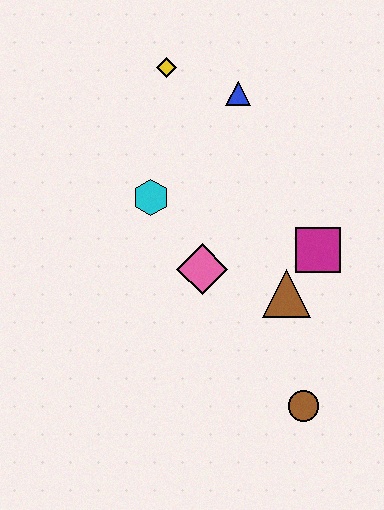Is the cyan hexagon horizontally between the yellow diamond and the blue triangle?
No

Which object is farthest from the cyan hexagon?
The brown circle is farthest from the cyan hexagon.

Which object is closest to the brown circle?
The brown triangle is closest to the brown circle.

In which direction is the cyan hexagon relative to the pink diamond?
The cyan hexagon is above the pink diamond.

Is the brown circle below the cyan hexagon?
Yes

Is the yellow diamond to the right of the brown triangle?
No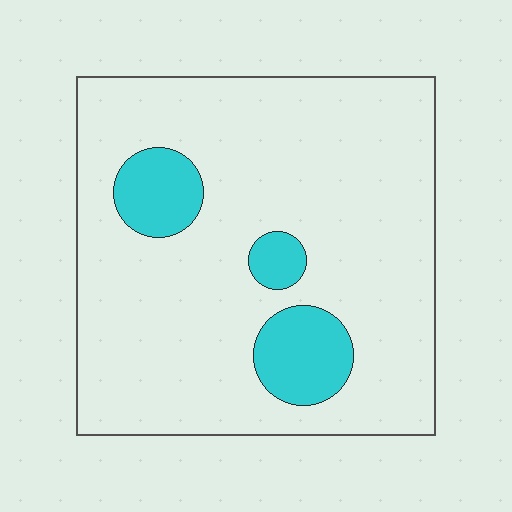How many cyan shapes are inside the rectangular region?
3.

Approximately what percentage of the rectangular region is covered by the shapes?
Approximately 15%.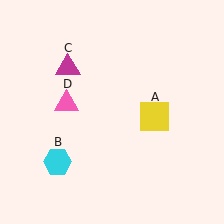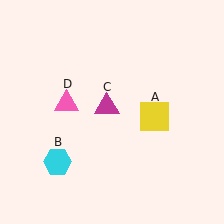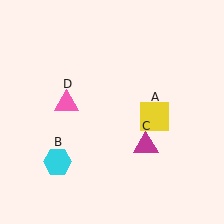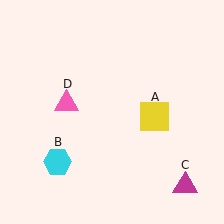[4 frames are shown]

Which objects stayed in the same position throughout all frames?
Yellow square (object A) and cyan hexagon (object B) and pink triangle (object D) remained stationary.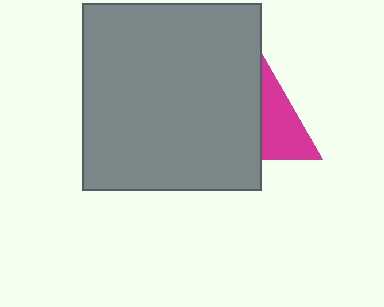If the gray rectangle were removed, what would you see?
You would see the complete magenta triangle.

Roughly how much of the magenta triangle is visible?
About half of it is visible (roughly 48%).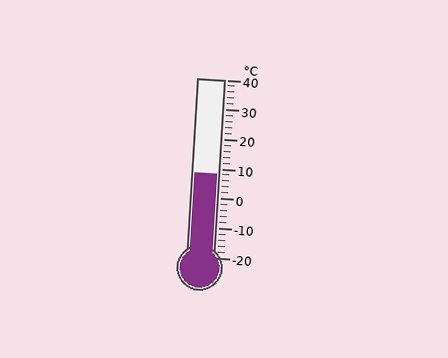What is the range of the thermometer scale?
The thermometer scale ranges from -20°C to 40°C.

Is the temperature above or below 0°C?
The temperature is above 0°C.